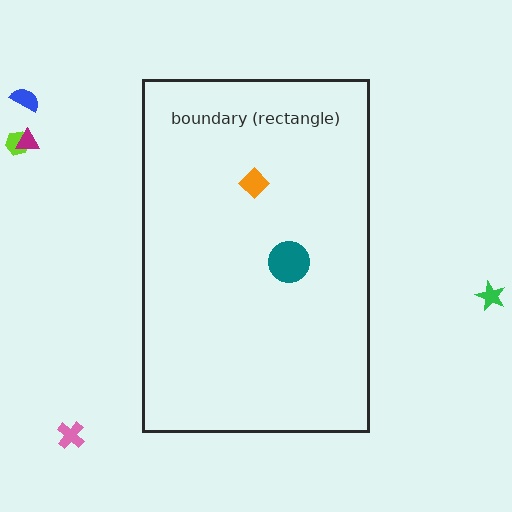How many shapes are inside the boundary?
2 inside, 5 outside.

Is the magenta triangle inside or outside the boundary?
Outside.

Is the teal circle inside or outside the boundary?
Inside.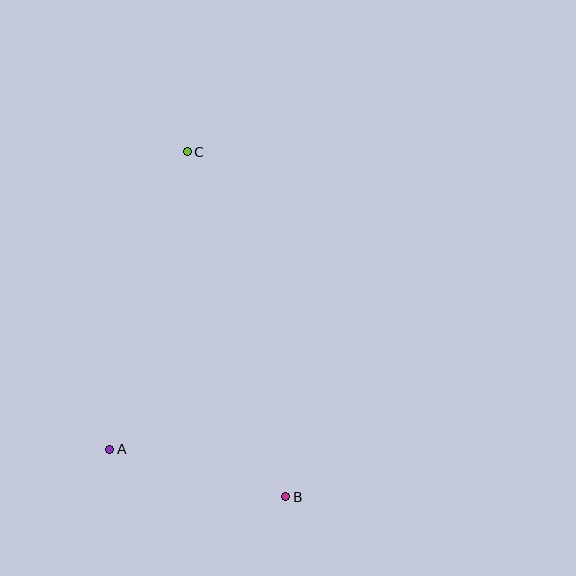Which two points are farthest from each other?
Points B and C are farthest from each other.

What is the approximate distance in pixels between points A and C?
The distance between A and C is approximately 307 pixels.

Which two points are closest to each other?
Points A and B are closest to each other.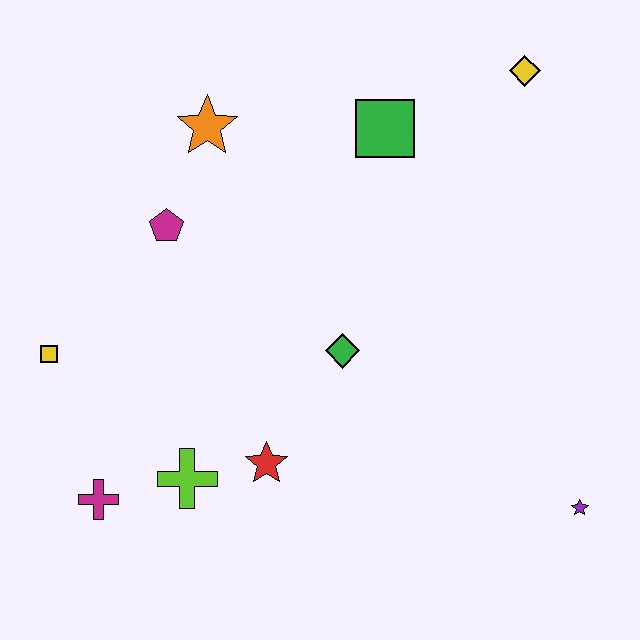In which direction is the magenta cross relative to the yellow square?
The magenta cross is below the yellow square.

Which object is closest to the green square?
The yellow diamond is closest to the green square.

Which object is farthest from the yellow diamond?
The magenta cross is farthest from the yellow diamond.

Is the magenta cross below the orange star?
Yes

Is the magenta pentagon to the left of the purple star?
Yes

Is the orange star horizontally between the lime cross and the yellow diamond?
Yes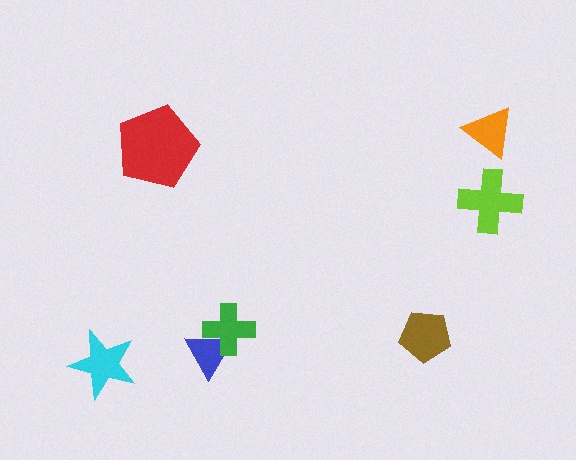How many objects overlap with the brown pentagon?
0 objects overlap with the brown pentagon.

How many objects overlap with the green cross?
1 object overlaps with the green cross.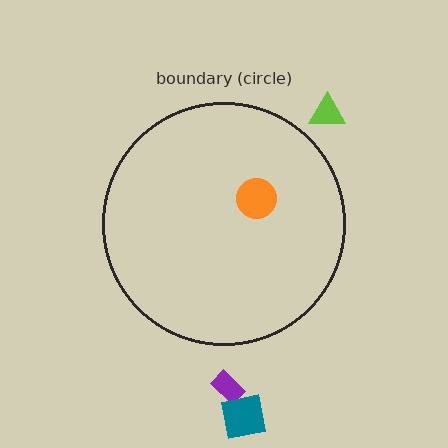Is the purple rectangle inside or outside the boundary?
Outside.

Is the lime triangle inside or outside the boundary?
Outside.